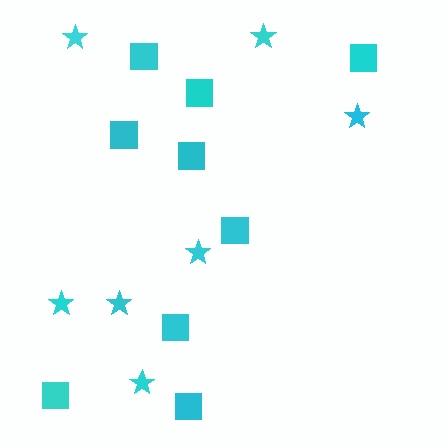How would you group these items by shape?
There are 2 groups: one group of squares (9) and one group of stars (7).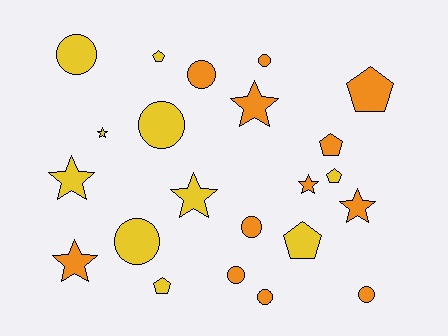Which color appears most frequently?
Orange, with 12 objects.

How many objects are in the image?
There are 22 objects.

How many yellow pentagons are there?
There are 4 yellow pentagons.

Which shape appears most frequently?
Circle, with 9 objects.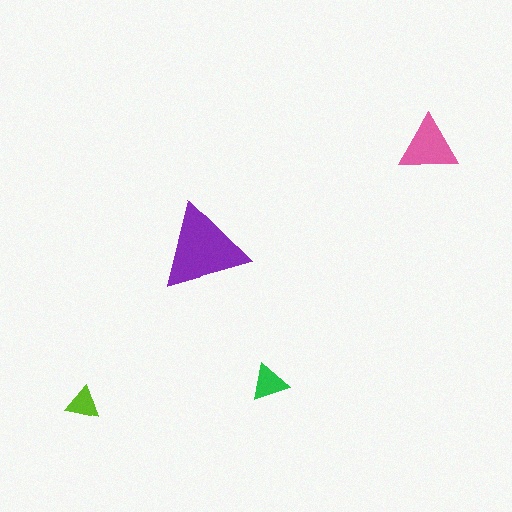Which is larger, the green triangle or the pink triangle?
The pink one.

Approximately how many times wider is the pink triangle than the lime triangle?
About 1.5 times wider.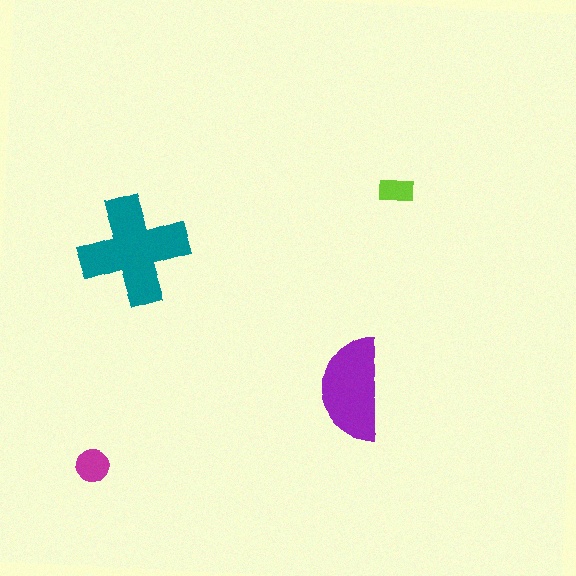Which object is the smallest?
The lime rectangle.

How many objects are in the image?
There are 4 objects in the image.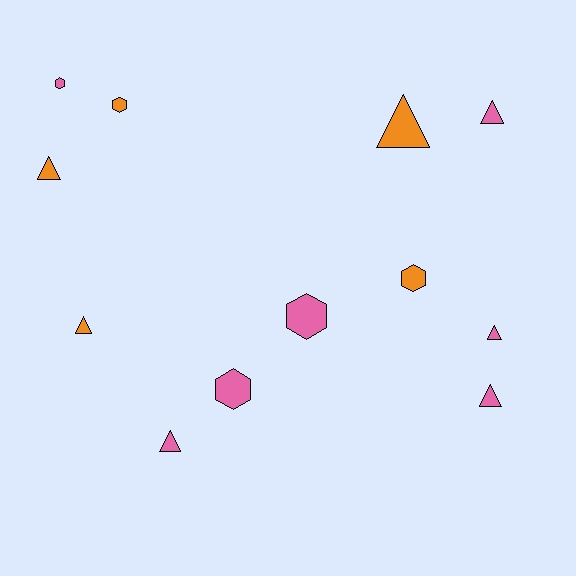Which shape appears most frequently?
Triangle, with 7 objects.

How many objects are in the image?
There are 12 objects.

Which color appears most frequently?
Pink, with 7 objects.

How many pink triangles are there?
There are 4 pink triangles.